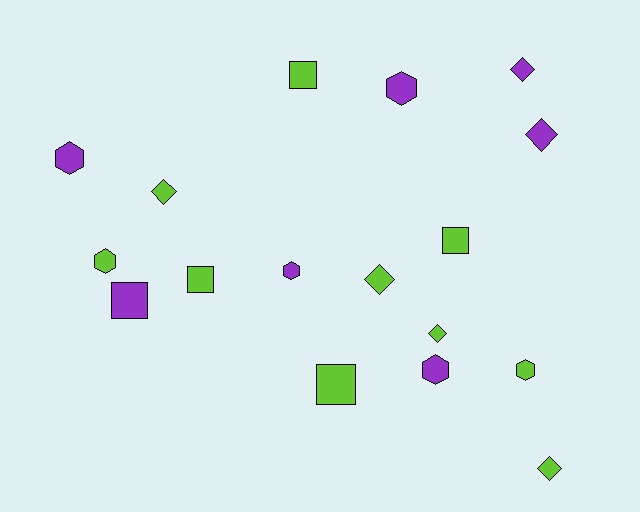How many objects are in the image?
There are 17 objects.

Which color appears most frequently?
Lime, with 10 objects.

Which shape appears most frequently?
Hexagon, with 6 objects.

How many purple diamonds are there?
There are 2 purple diamonds.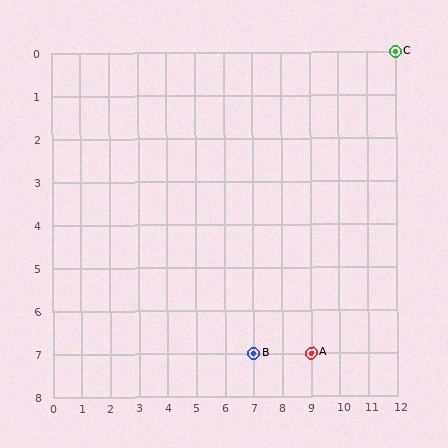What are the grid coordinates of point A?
Point A is at grid coordinates (9, 7).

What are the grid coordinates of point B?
Point B is at grid coordinates (7, 7).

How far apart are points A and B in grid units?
Points A and B are 2 columns apart.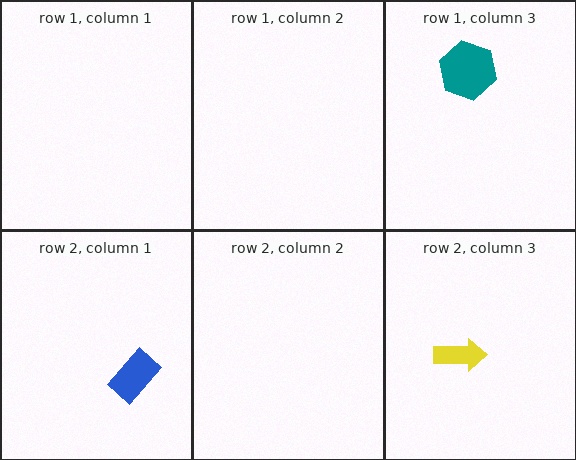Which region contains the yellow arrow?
The row 2, column 3 region.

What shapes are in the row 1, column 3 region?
The teal hexagon.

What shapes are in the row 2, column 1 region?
The blue rectangle.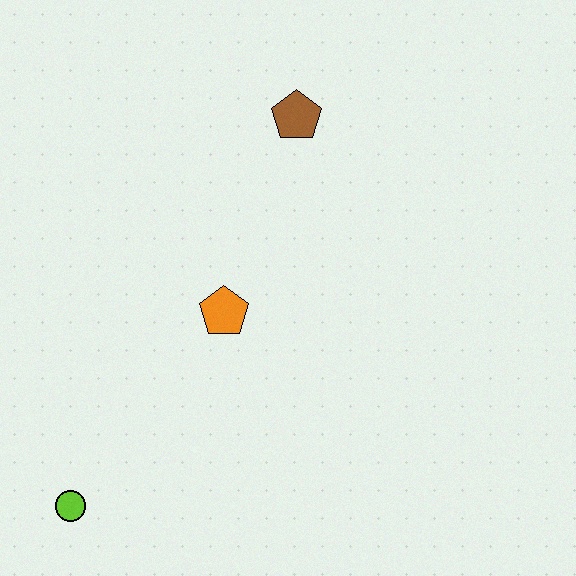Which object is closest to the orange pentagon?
The brown pentagon is closest to the orange pentagon.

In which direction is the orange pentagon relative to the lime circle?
The orange pentagon is above the lime circle.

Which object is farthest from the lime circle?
The brown pentagon is farthest from the lime circle.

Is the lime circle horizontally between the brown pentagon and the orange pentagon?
No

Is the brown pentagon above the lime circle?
Yes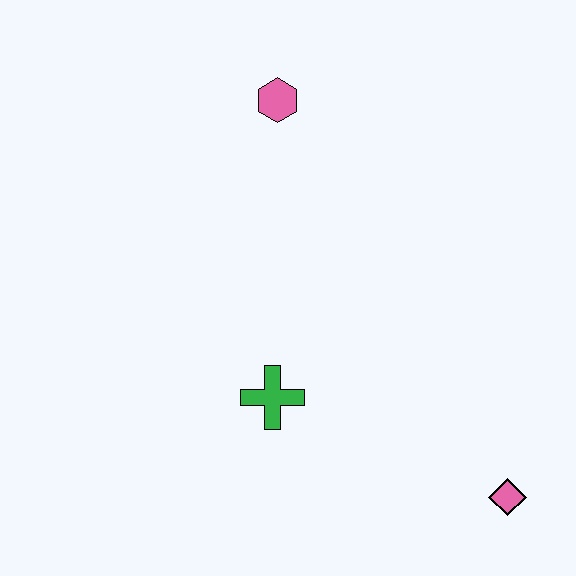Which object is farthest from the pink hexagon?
The pink diamond is farthest from the pink hexagon.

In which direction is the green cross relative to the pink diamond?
The green cross is to the left of the pink diamond.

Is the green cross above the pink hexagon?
No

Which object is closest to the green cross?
The pink diamond is closest to the green cross.